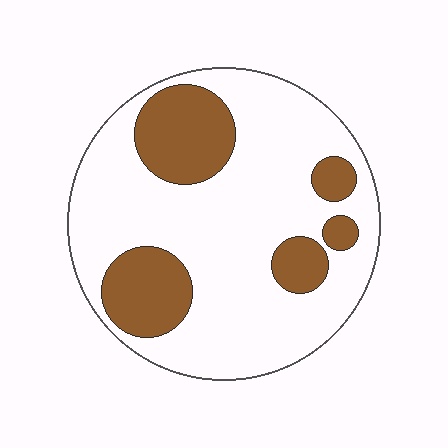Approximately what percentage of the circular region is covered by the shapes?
Approximately 25%.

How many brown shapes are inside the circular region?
5.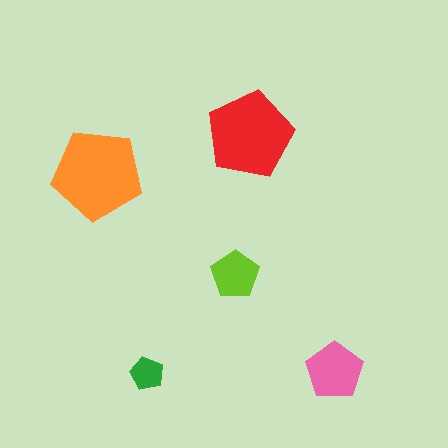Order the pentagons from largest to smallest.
the orange one, the red one, the pink one, the lime one, the green one.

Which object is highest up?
The red pentagon is topmost.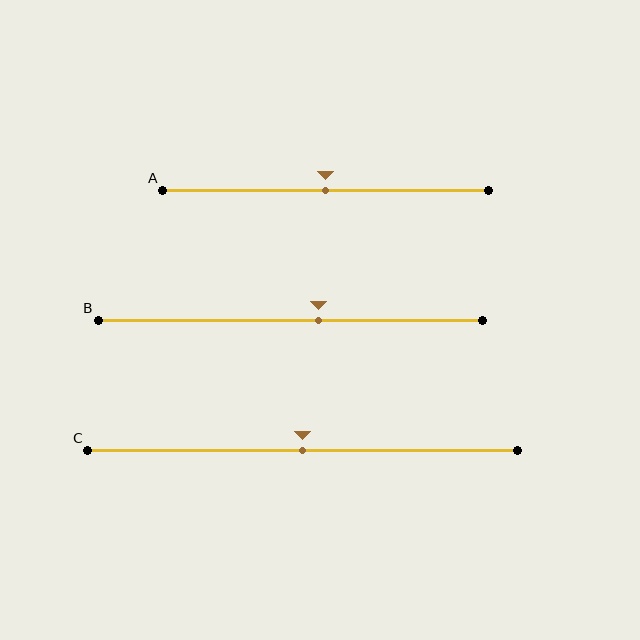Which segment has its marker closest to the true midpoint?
Segment A has its marker closest to the true midpoint.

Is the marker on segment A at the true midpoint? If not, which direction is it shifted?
Yes, the marker on segment A is at the true midpoint.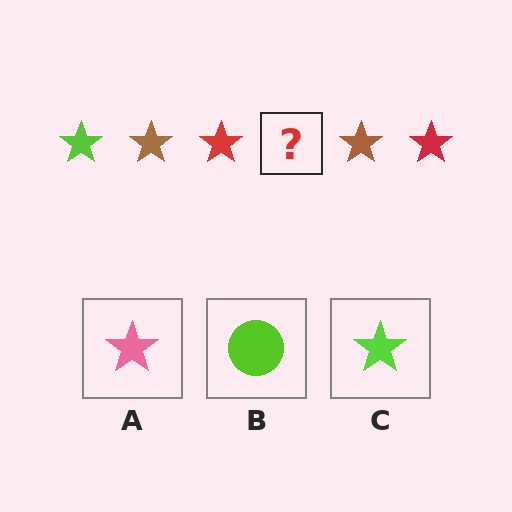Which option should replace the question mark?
Option C.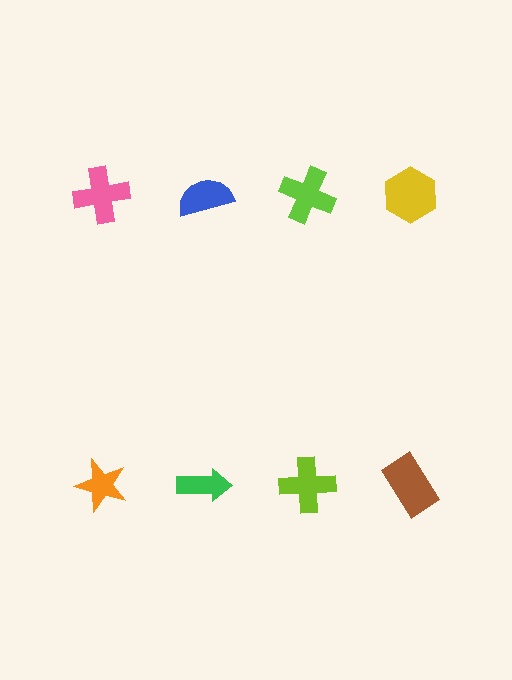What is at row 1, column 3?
A lime cross.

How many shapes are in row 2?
4 shapes.